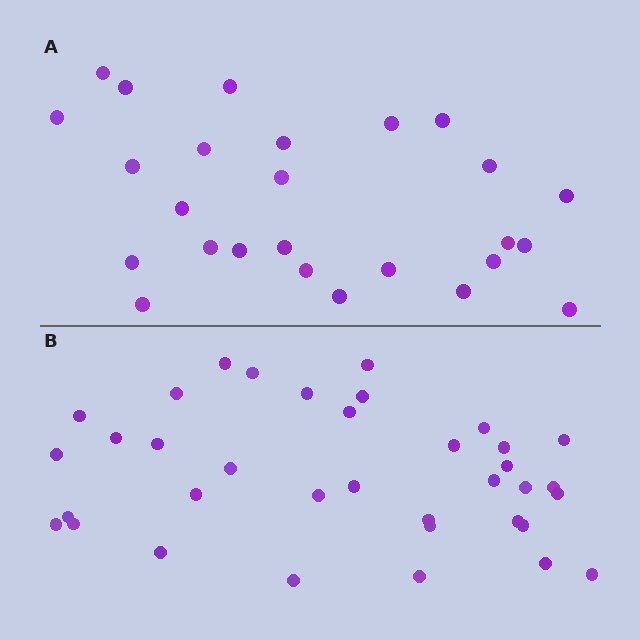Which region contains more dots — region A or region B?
Region B (the bottom region) has more dots.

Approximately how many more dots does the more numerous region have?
Region B has roughly 10 or so more dots than region A.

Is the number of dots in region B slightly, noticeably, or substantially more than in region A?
Region B has noticeably more, but not dramatically so. The ratio is roughly 1.4 to 1.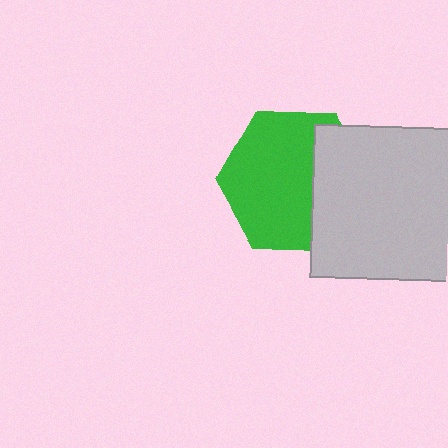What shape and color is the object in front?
The object in front is a light gray rectangle.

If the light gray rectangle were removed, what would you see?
You would see the complete green hexagon.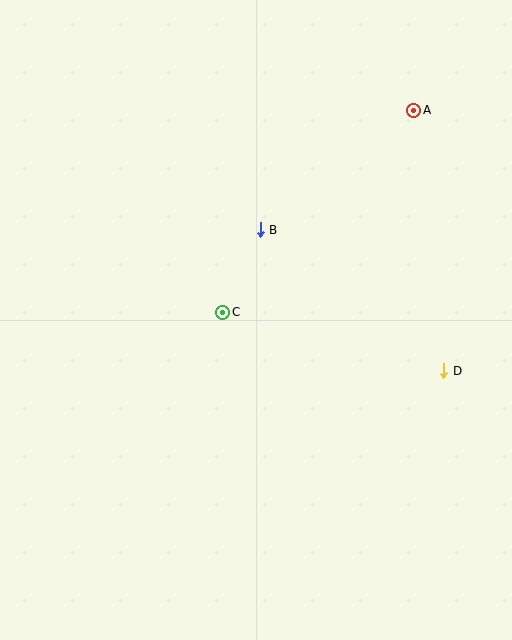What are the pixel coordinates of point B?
Point B is at (260, 230).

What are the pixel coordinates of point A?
Point A is at (414, 110).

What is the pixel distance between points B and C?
The distance between B and C is 90 pixels.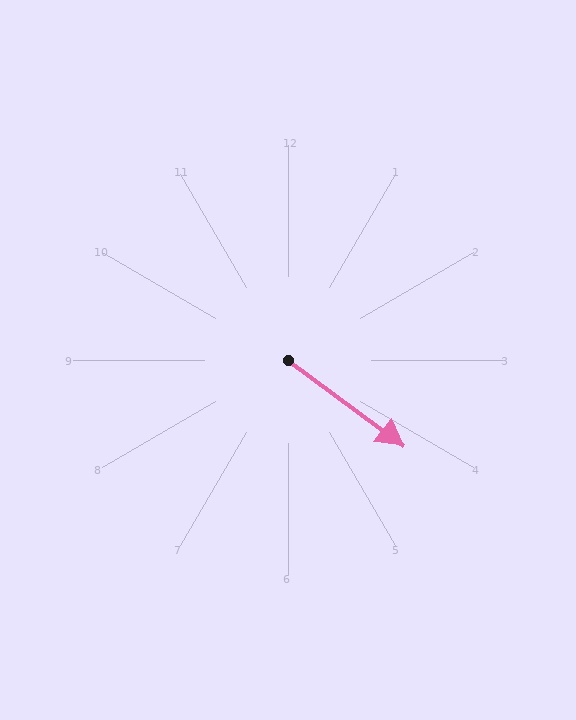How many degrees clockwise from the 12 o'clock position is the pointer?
Approximately 127 degrees.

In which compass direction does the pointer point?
Southeast.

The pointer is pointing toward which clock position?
Roughly 4 o'clock.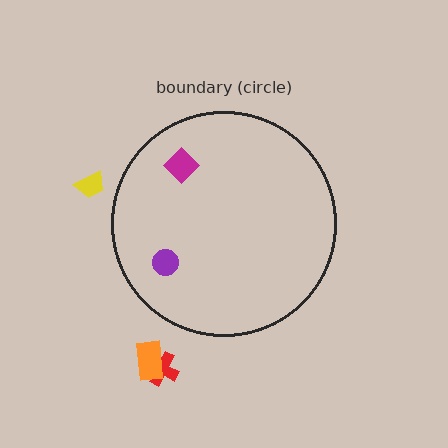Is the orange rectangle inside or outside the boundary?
Outside.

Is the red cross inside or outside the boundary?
Outside.